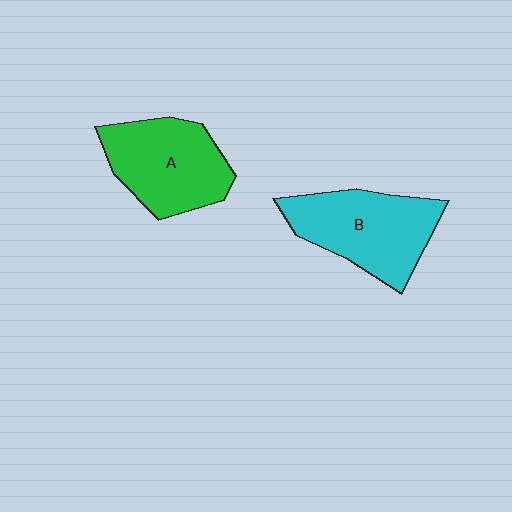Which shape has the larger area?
Shape B (cyan).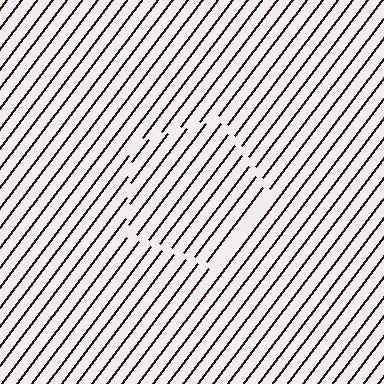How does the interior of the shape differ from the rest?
The interior of the shape contains the same grating, shifted by half a period — the contour is defined by the phase discontinuity where line-ends from the inner and outer gratings abut.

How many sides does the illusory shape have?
5 sides — the line-ends trace a pentagon.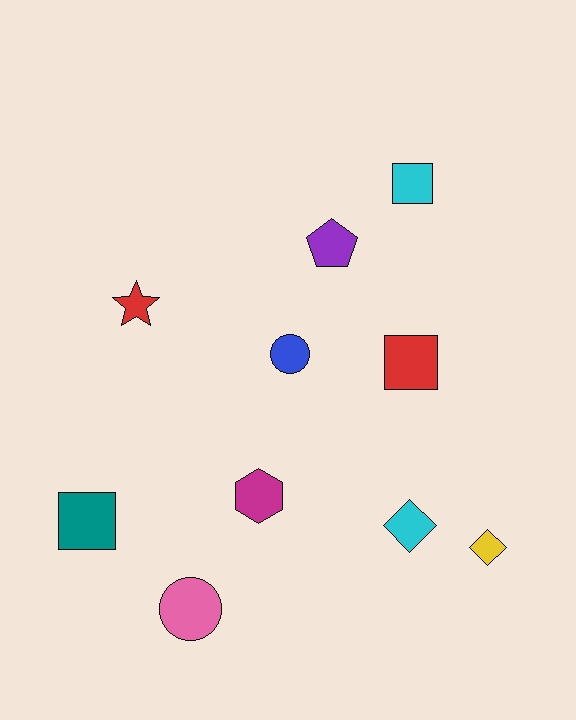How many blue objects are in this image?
There is 1 blue object.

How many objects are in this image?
There are 10 objects.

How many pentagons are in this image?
There is 1 pentagon.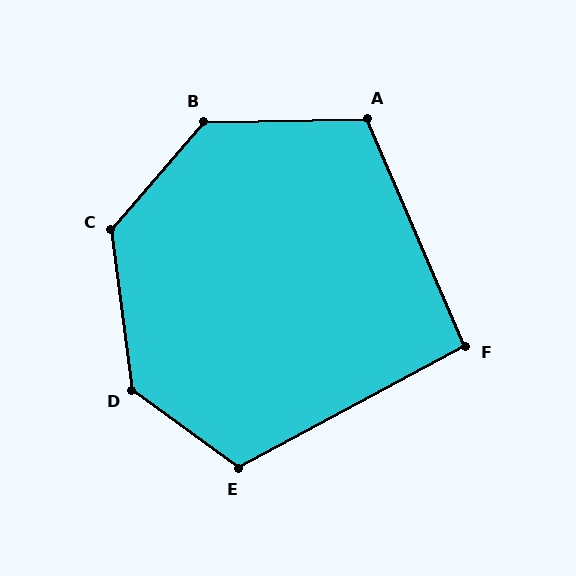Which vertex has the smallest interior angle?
F, at approximately 95 degrees.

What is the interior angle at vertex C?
Approximately 132 degrees (obtuse).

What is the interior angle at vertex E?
Approximately 116 degrees (obtuse).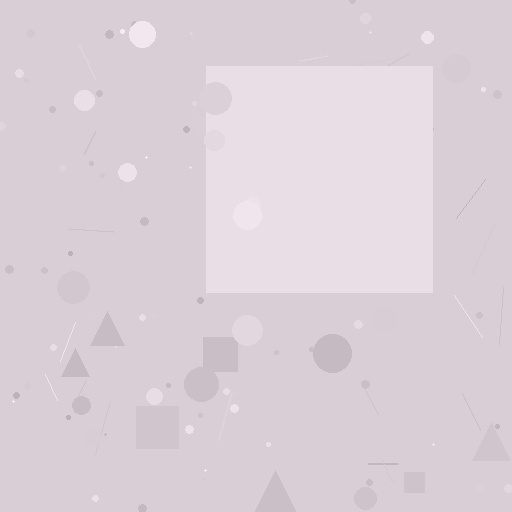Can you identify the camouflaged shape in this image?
The camouflaged shape is a square.